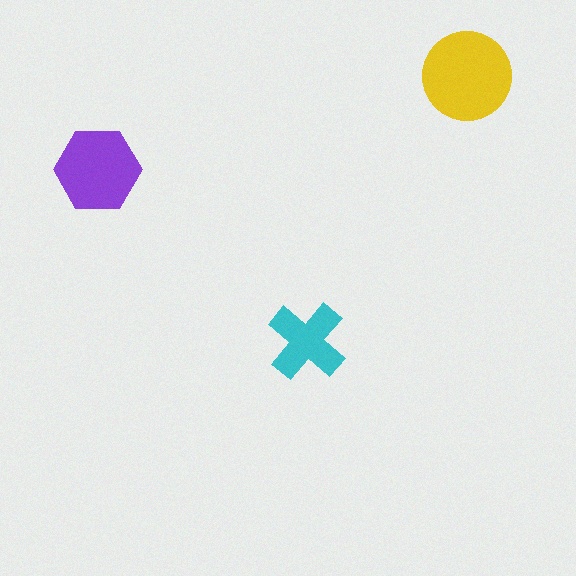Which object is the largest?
The yellow circle.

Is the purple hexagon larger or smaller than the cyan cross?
Larger.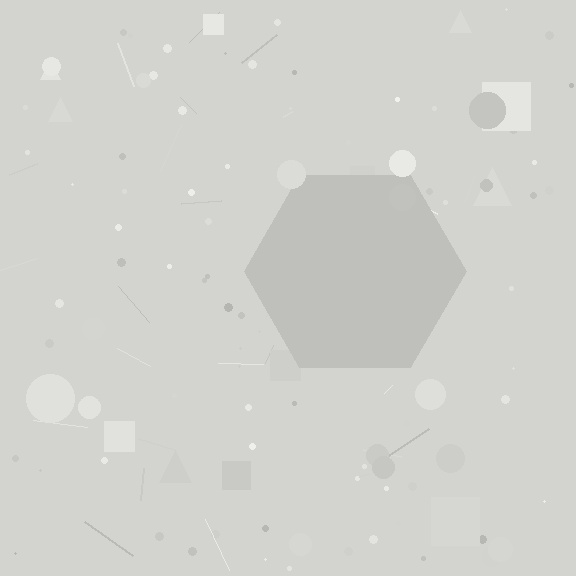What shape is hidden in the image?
A hexagon is hidden in the image.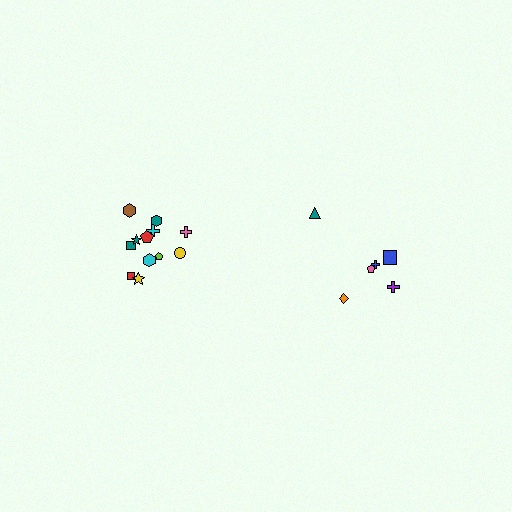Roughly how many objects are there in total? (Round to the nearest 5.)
Roughly 20 objects in total.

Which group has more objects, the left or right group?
The left group.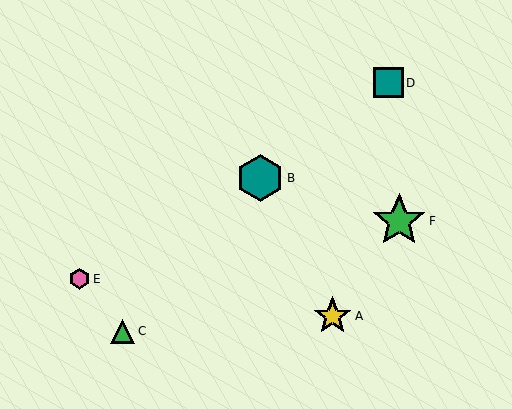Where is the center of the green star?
The center of the green star is at (399, 221).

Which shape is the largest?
The green star (labeled F) is the largest.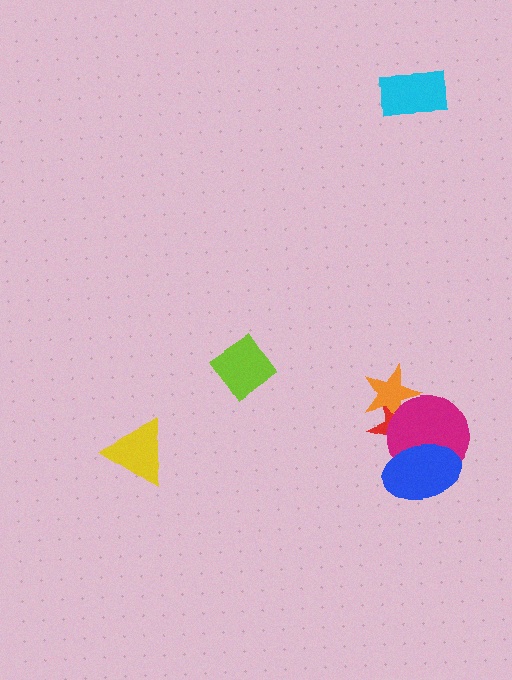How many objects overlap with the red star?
3 objects overlap with the red star.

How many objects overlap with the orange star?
2 objects overlap with the orange star.